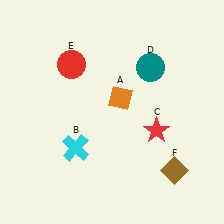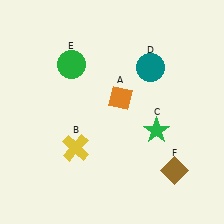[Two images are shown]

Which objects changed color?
B changed from cyan to yellow. C changed from red to green. E changed from red to green.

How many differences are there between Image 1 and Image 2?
There are 3 differences between the two images.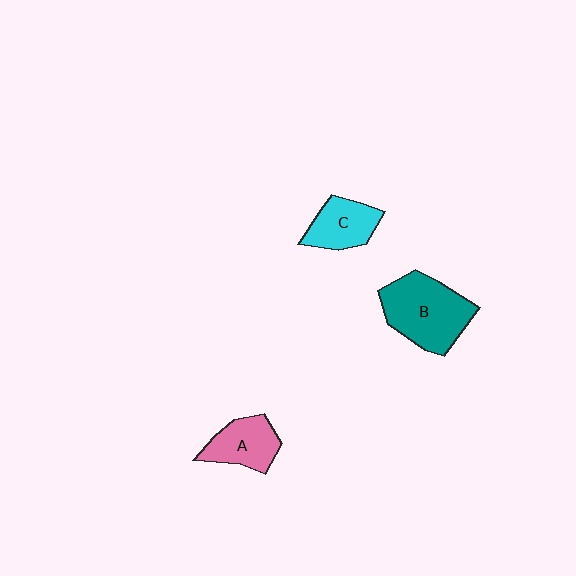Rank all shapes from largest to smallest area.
From largest to smallest: B (teal), A (pink), C (cyan).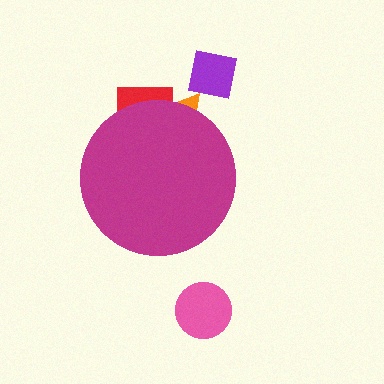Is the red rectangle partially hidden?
Yes, the red rectangle is partially hidden behind the magenta circle.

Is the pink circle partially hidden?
No, the pink circle is fully visible.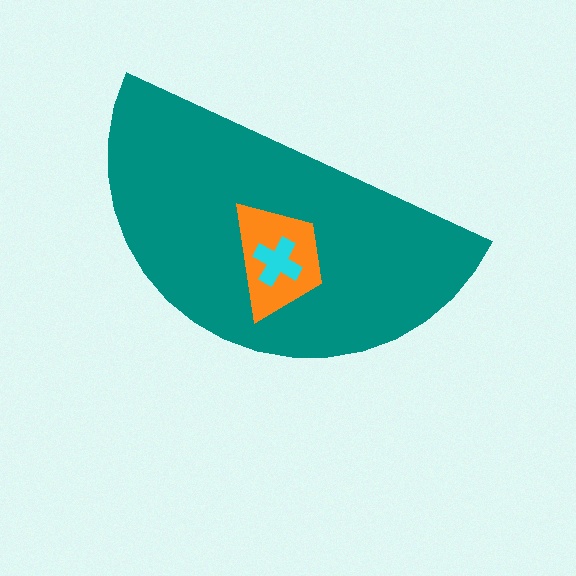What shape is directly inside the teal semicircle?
The orange trapezoid.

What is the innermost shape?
The cyan cross.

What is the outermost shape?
The teal semicircle.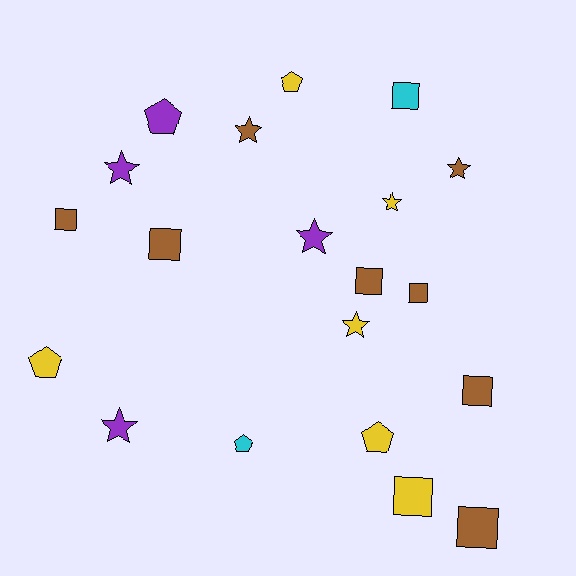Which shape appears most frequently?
Square, with 8 objects.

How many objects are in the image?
There are 20 objects.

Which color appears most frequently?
Brown, with 8 objects.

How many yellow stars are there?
There are 2 yellow stars.